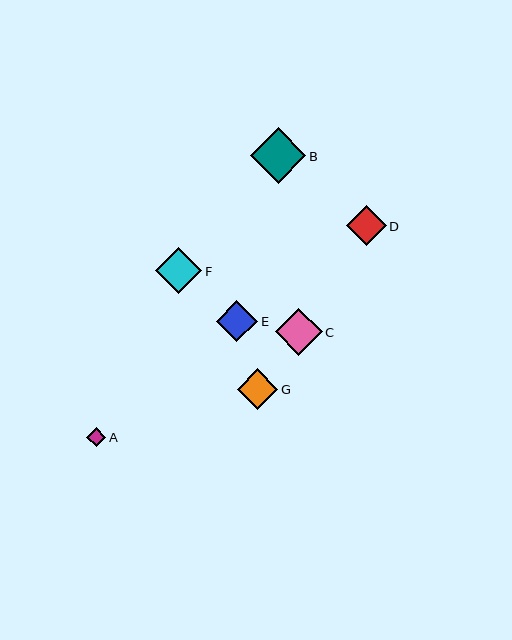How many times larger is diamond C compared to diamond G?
Diamond C is approximately 1.2 times the size of diamond G.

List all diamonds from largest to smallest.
From largest to smallest: B, C, F, E, G, D, A.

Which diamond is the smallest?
Diamond A is the smallest with a size of approximately 19 pixels.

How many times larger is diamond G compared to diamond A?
Diamond G is approximately 2.1 times the size of diamond A.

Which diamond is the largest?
Diamond B is the largest with a size of approximately 55 pixels.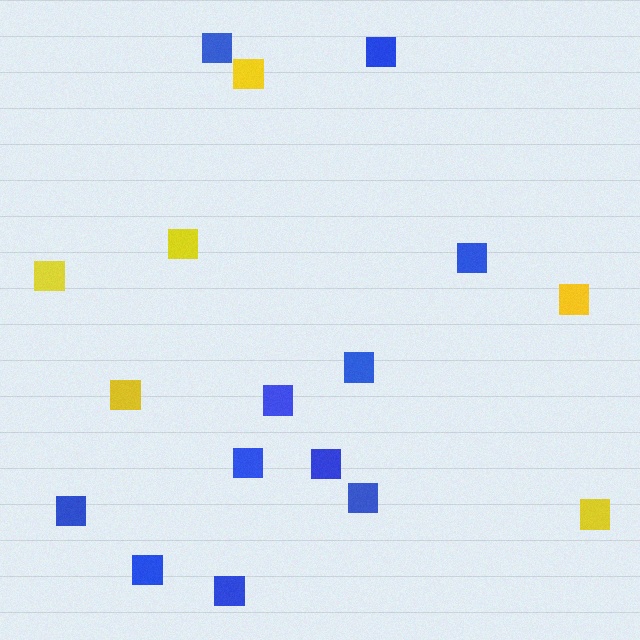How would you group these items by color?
There are 2 groups: one group of yellow squares (6) and one group of blue squares (11).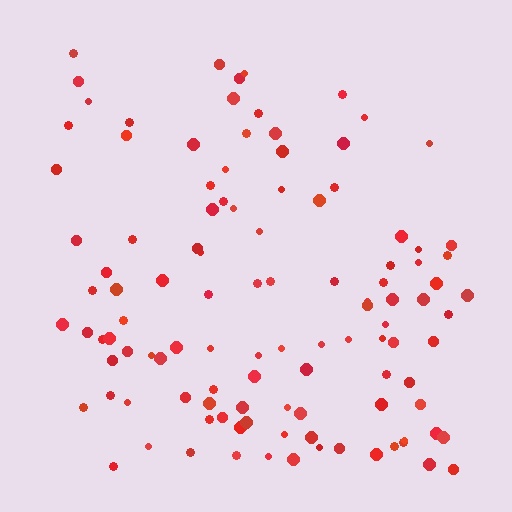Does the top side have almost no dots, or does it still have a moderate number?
Still a moderate number, just noticeably fewer than the bottom.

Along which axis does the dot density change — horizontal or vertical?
Vertical.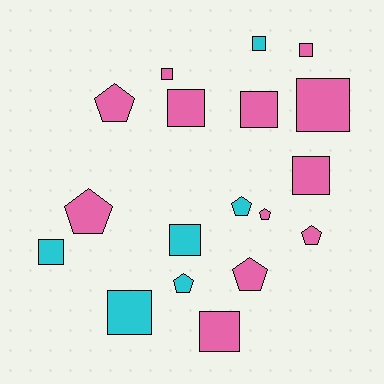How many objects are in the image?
There are 18 objects.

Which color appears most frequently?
Pink, with 12 objects.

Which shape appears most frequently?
Square, with 11 objects.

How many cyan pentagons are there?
There are 2 cyan pentagons.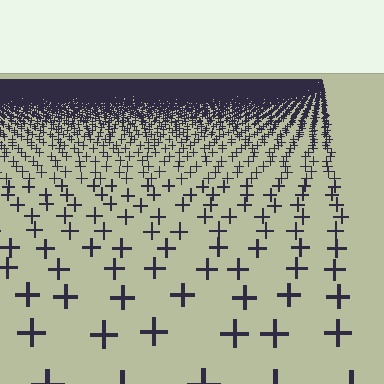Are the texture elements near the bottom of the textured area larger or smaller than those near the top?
Larger. Near the bottom, elements are closer to the viewer and appear at a bigger on-screen size.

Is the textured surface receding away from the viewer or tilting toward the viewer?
The surface is receding away from the viewer. Texture elements get smaller and denser toward the top.